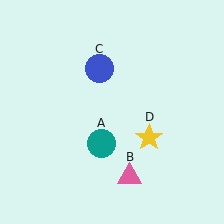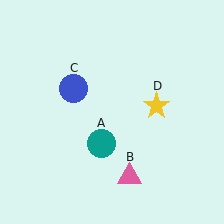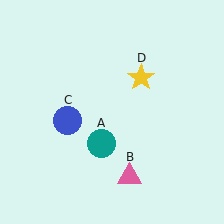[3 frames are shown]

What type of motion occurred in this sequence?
The blue circle (object C), yellow star (object D) rotated counterclockwise around the center of the scene.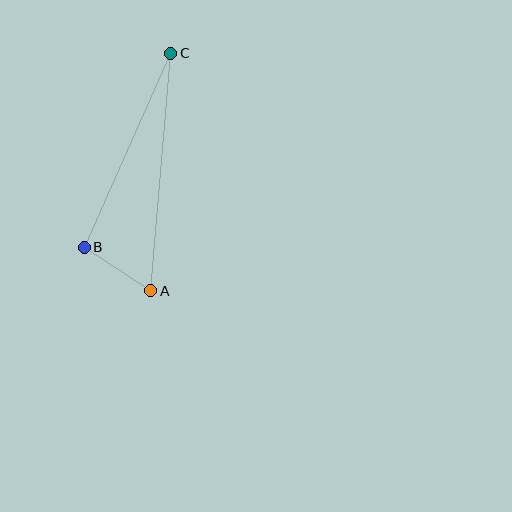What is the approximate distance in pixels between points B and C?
The distance between B and C is approximately 212 pixels.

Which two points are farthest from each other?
Points A and C are farthest from each other.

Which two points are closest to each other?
Points A and B are closest to each other.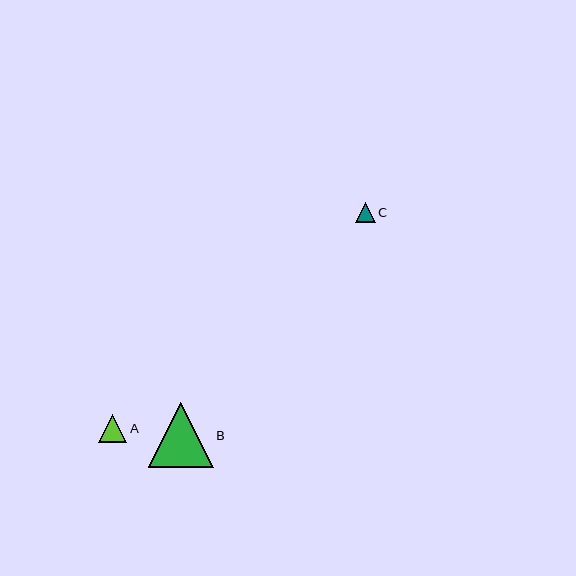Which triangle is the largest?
Triangle B is the largest with a size of approximately 65 pixels.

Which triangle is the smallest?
Triangle C is the smallest with a size of approximately 20 pixels.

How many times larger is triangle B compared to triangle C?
Triangle B is approximately 3.2 times the size of triangle C.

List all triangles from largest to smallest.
From largest to smallest: B, A, C.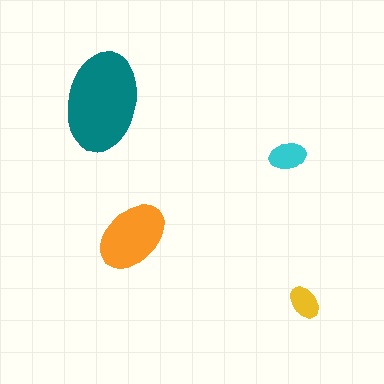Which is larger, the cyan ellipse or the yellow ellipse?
The cyan one.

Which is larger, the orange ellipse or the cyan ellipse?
The orange one.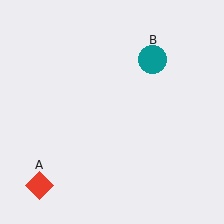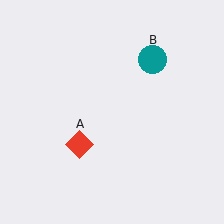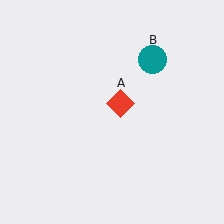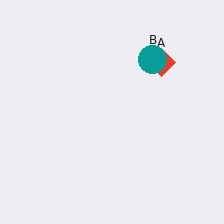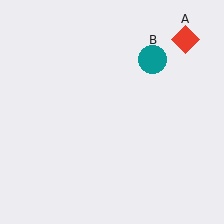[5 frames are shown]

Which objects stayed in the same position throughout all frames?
Teal circle (object B) remained stationary.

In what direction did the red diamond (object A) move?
The red diamond (object A) moved up and to the right.